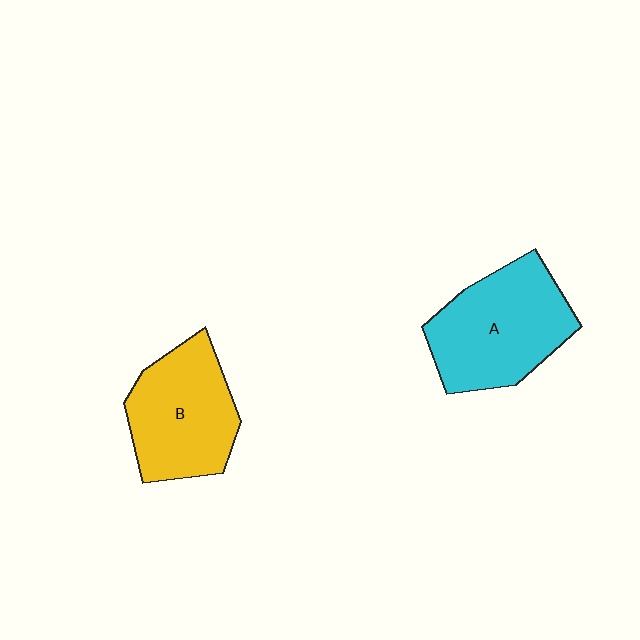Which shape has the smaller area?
Shape B (yellow).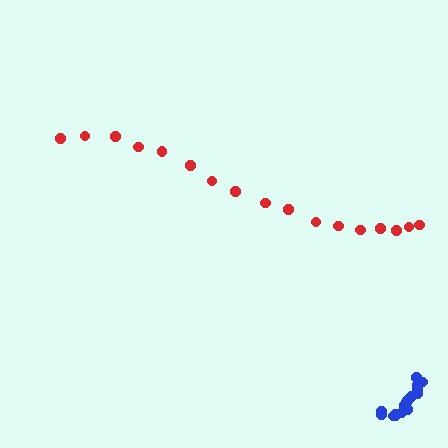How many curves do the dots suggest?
There are 2 distinct paths.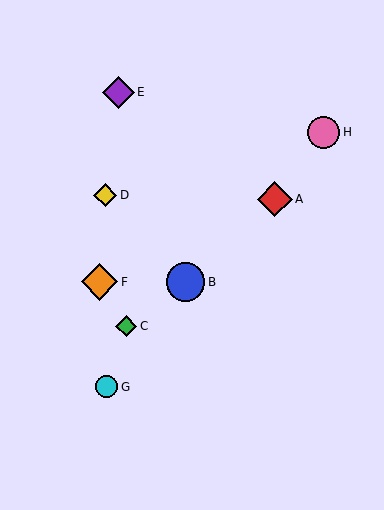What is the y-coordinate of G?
Object G is at y≈387.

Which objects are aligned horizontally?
Objects B, F are aligned horizontally.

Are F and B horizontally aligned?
Yes, both are at y≈282.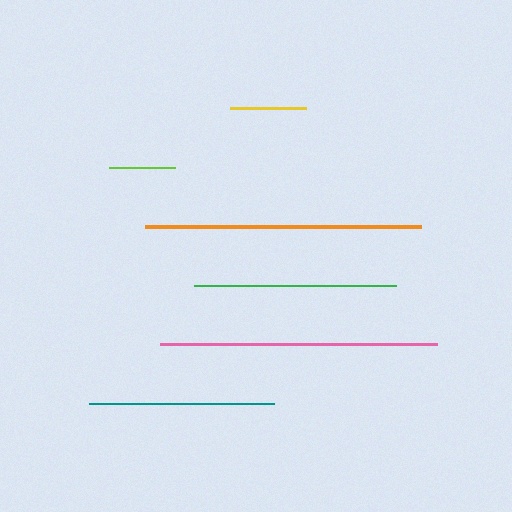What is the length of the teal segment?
The teal segment is approximately 185 pixels long.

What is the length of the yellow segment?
The yellow segment is approximately 75 pixels long.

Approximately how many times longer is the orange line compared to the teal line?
The orange line is approximately 1.5 times the length of the teal line.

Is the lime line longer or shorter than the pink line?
The pink line is longer than the lime line.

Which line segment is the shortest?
The lime line is the shortest at approximately 66 pixels.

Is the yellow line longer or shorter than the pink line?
The pink line is longer than the yellow line.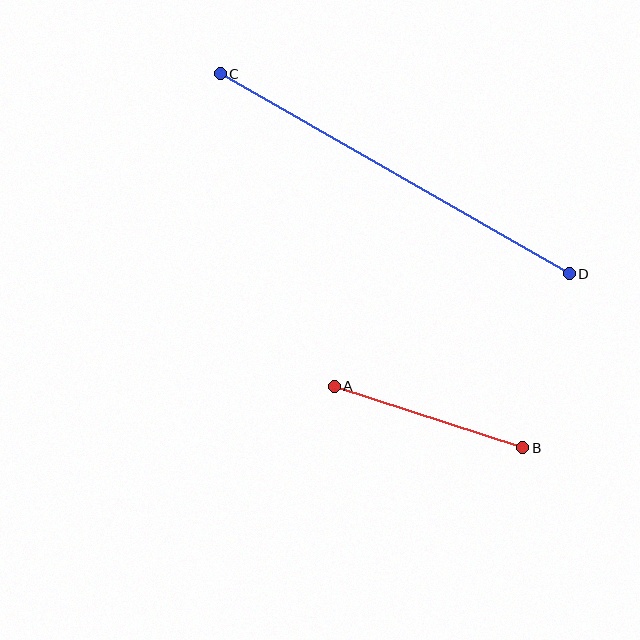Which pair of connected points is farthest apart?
Points C and D are farthest apart.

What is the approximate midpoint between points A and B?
The midpoint is at approximately (429, 417) pixels.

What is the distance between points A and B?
The distance is approximately 198 pixels.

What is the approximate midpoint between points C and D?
The midpoint is at approximately (395, 174) pixels.